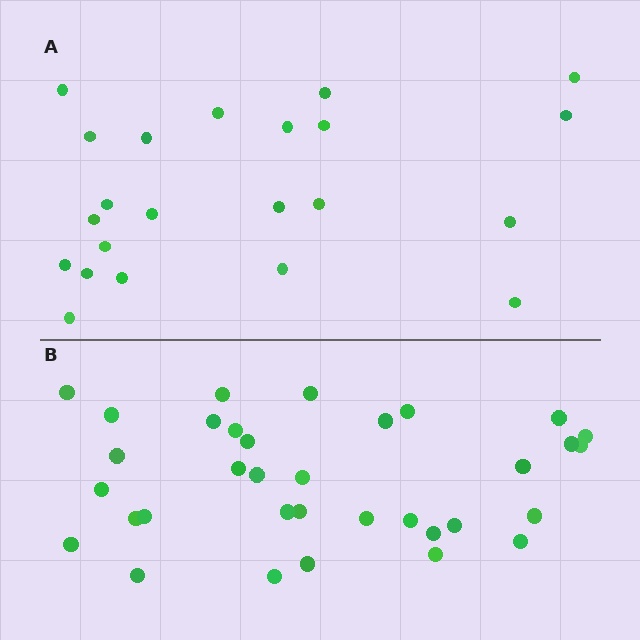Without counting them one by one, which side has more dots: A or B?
Region B (the bottom region) has more dots.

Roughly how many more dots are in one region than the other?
Region B has roughly 12 or so more dots than region A.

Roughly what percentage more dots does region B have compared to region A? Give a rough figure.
About 55% more.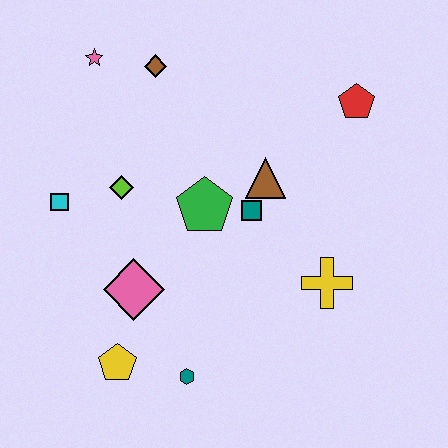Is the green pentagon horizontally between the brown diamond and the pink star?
No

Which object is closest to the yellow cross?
The teal square is closest to the yellow cross.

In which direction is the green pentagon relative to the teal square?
The green pentagon is to the left of the teal square.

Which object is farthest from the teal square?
The pink star is farthest from the teal square.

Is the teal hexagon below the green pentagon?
Yes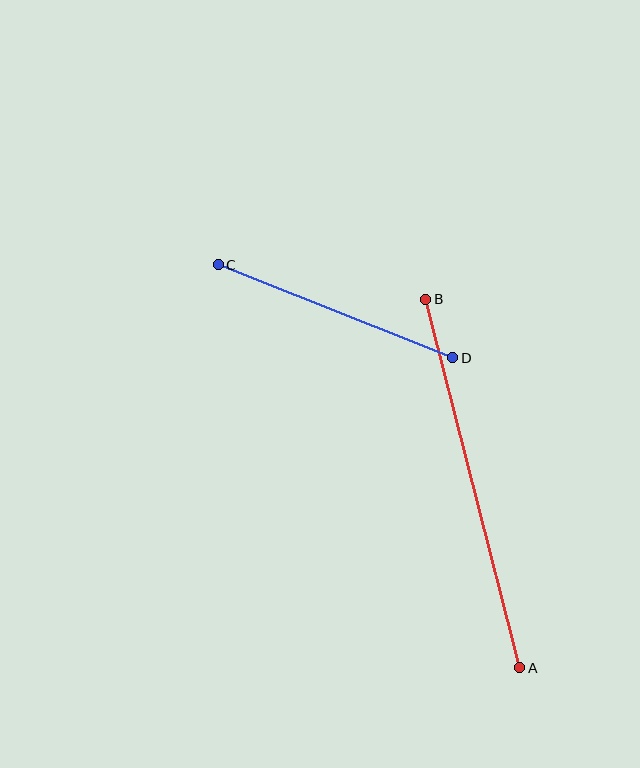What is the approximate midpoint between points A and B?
The midpoint is at approximately (473, 484) pixels.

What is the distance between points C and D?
The distance is approximately 253 pixels.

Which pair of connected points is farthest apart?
Points A and B are farthest apart.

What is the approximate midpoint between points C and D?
The midpoint is at approximately (335, 311) pixels.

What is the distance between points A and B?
The distance is approximately 380 pixels.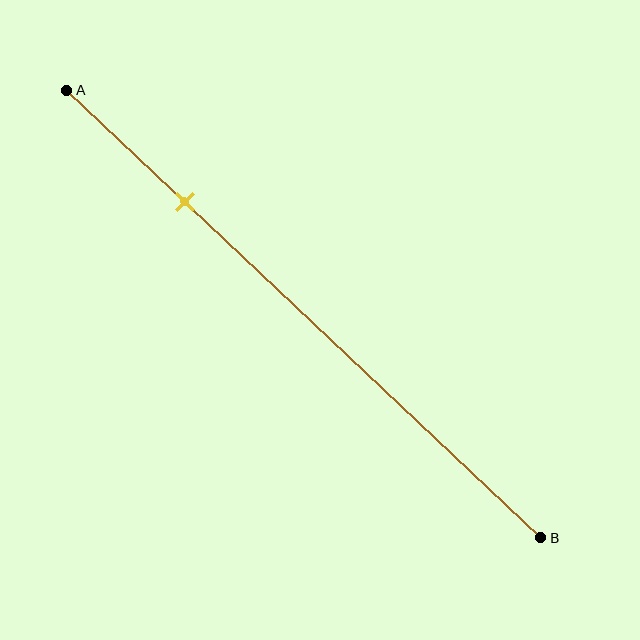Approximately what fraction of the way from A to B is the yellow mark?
The yellow mark is approximately 25% of the way from A to B.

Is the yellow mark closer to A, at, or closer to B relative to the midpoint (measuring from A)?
The yellow mark is closer to point A than the midpoint of segment AB.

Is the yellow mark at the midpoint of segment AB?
No, the mark is at about 25% from A, not at the 50% midpoint.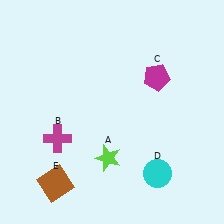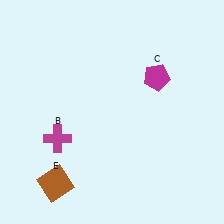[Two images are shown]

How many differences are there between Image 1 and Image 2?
There are 2 differences between the two images.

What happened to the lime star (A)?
The lime star (A) was removed in Image 2. It was in the bottom-left area of Image 1.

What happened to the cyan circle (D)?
The cyan circle (D) was removed in Image 2. It was in the bottom-right area of Image 1.